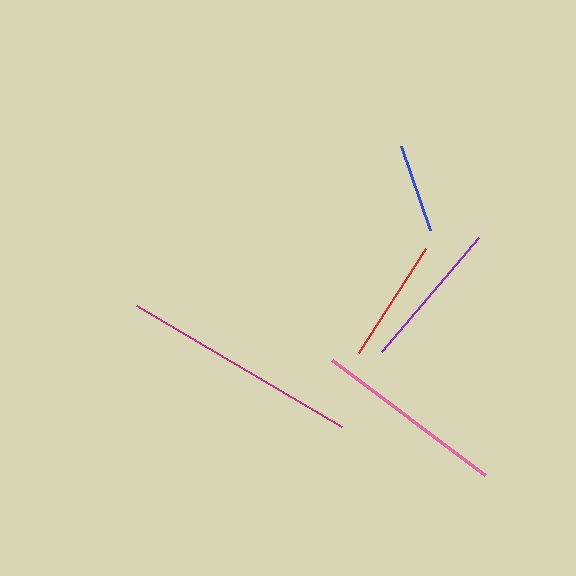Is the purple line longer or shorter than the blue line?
The purple line is longer than the blue line.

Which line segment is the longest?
The magenta line is the longest at approximately 238 pixels.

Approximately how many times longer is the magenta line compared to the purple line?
The magenta line is approximately 1.6 times the length of the purple line.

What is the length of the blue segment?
The blue segment is approximately 88 pixels long.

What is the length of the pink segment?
The pink segment is approximately 191 pixels long.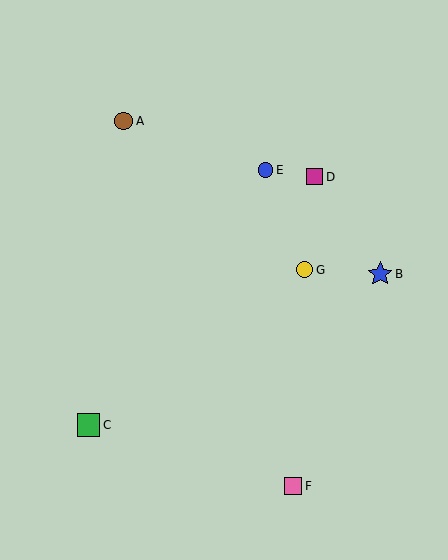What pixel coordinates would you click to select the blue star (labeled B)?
Click at (380, 274) to select the blue star B.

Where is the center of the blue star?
The center of the blue star is at (380, 274).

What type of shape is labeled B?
Shape B is a blue star.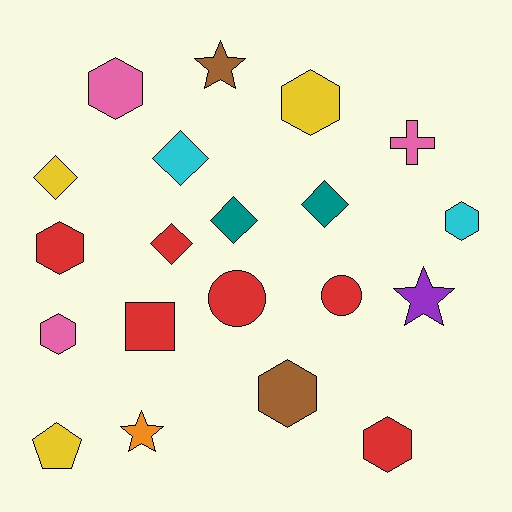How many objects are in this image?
There are 20 objects.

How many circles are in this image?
There are 2 circles.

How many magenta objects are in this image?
There are no magenta objects.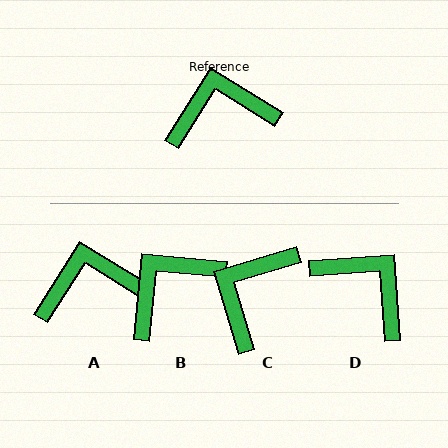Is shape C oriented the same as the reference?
No, it is off by about 49 degrees.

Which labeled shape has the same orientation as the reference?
A.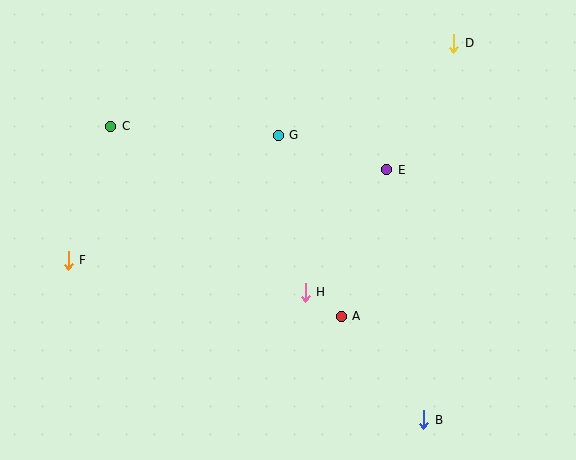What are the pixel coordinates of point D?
Point D is at (454, 43).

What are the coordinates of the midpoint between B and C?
The midpoint between B and C is at (267, 273).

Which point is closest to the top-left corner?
Point C is closest to the top-left corner.